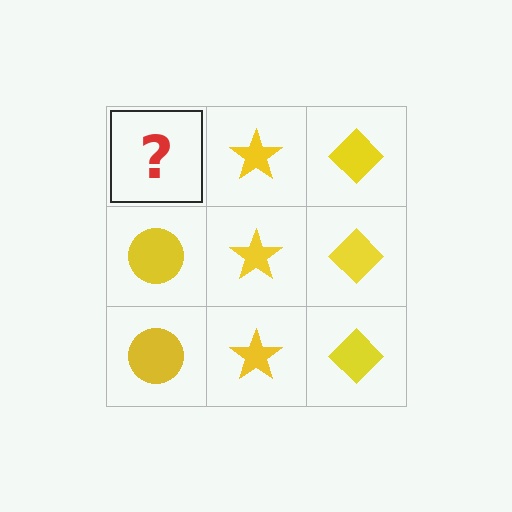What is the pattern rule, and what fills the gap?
The rule is that each column has a consistent shape. The gap should be filled with a yellow circle.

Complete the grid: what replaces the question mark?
The question mark should be replaced with a yellow circle.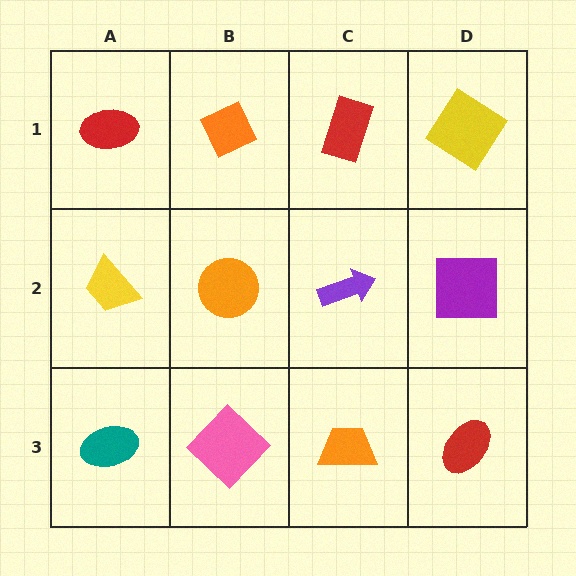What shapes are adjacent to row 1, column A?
A yellow trapezoid (row 2, column A), an orange diamond (row 1, column B).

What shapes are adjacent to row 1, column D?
A purple square (row 2, column D), a red rectangle (row 1, column C).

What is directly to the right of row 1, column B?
A red rectangle.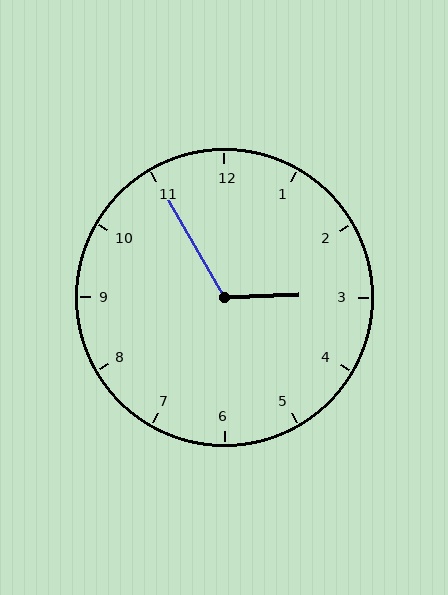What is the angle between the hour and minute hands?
Approximately 118 degrees.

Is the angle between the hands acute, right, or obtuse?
It is obtuse.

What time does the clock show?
2:55.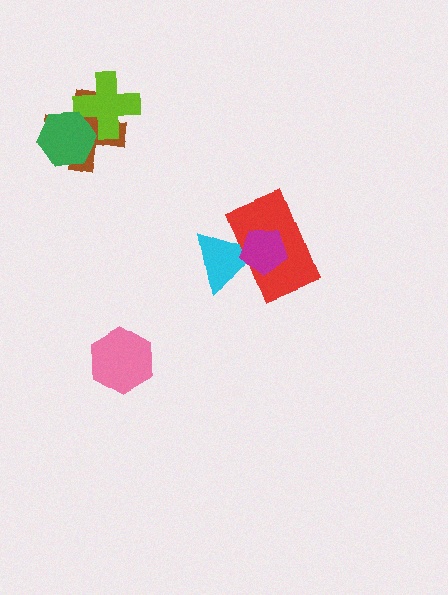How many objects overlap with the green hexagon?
2 objects overlap with the green hexagon.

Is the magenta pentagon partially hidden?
No, no other shape covers it.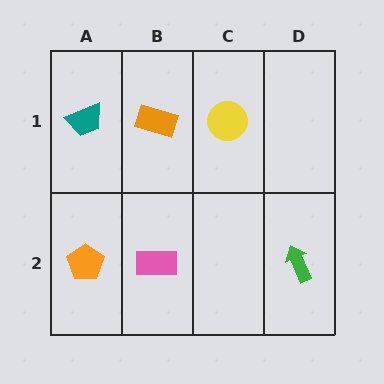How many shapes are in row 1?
3 shapes.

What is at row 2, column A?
An orange pentagon.